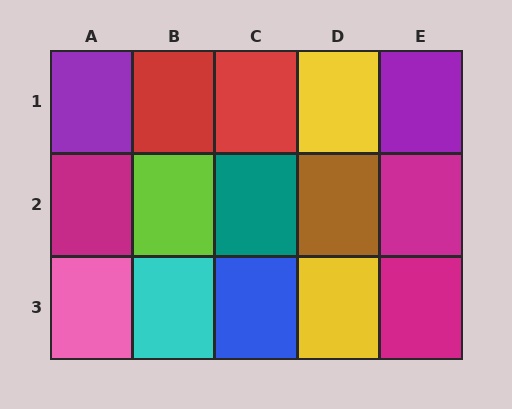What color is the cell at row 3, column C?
Blue.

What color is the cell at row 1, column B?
Red.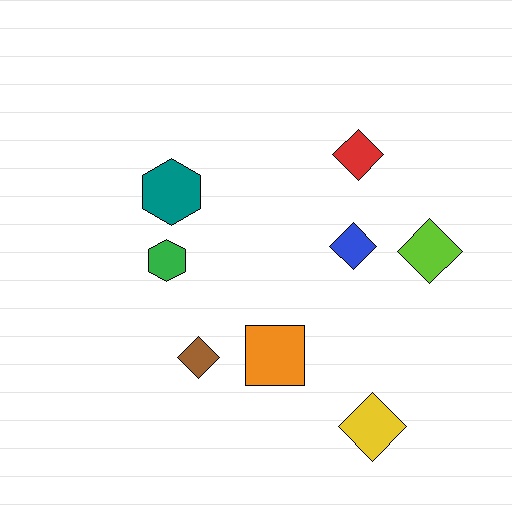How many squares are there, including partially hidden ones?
There is 1 square.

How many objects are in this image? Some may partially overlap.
There are 8 objects.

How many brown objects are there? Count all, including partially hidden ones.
There is 1 brown object.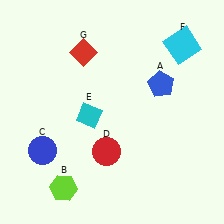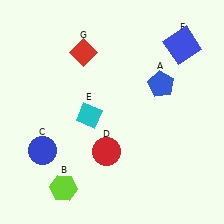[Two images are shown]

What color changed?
The square (F) changed from cyan in Image 1 to blue in Image 2.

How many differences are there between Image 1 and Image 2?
There is 1 difference between the two images.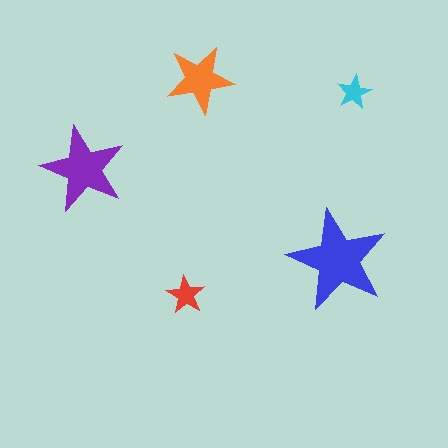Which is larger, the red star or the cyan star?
The red one.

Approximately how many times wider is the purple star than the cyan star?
About 2.5 times wider.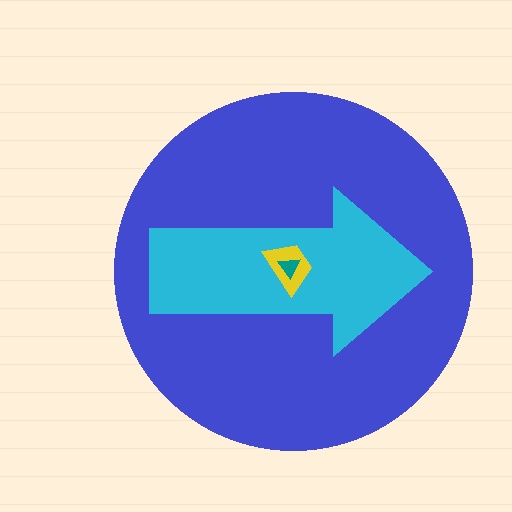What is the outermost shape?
The blue circle.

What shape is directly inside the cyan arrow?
The yellow trapezoid.